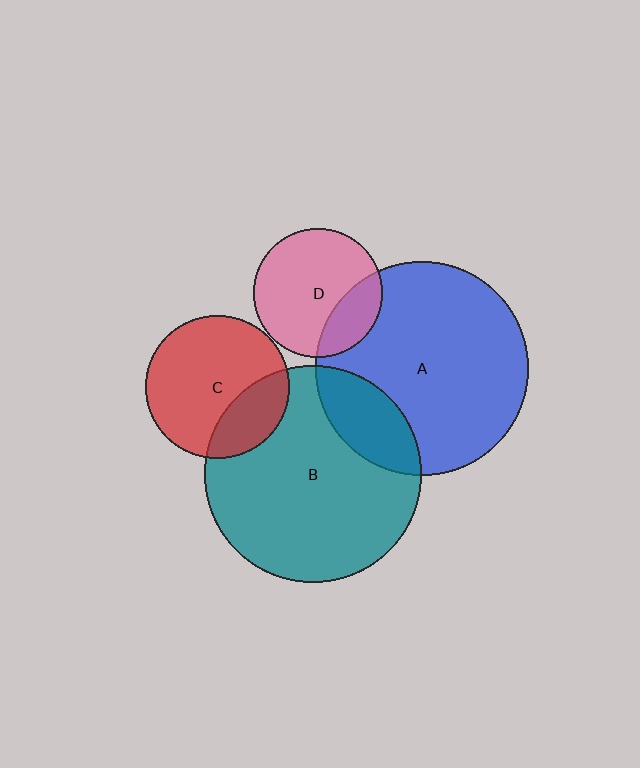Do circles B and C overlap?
Yes.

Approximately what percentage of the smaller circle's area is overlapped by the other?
Approximately 25%.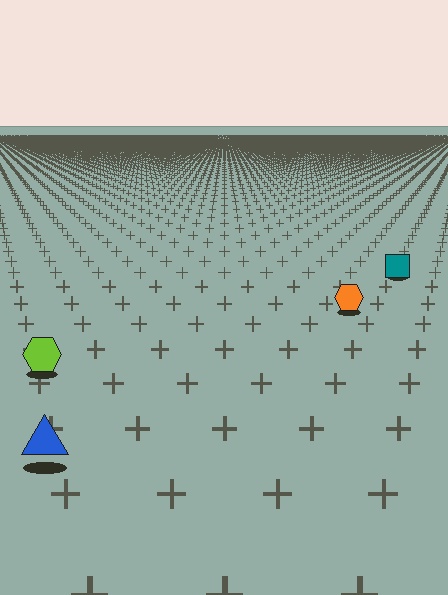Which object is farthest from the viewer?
The teal square is farthest from the viewer. It appears smaller and the ground texture around it is denser.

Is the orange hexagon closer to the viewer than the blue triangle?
No. The blue triangle is closer — you can tell from the texture gradient: the ground texture is coarser near it.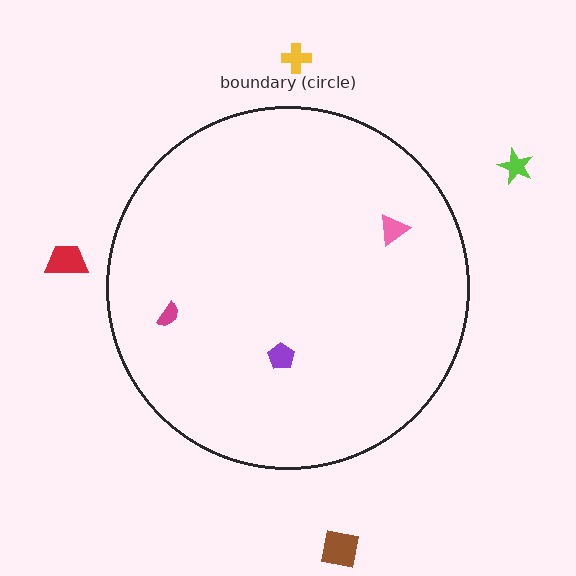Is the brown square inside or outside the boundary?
Outside.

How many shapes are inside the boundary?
3 inside, 4 outside.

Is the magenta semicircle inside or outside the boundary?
Inside.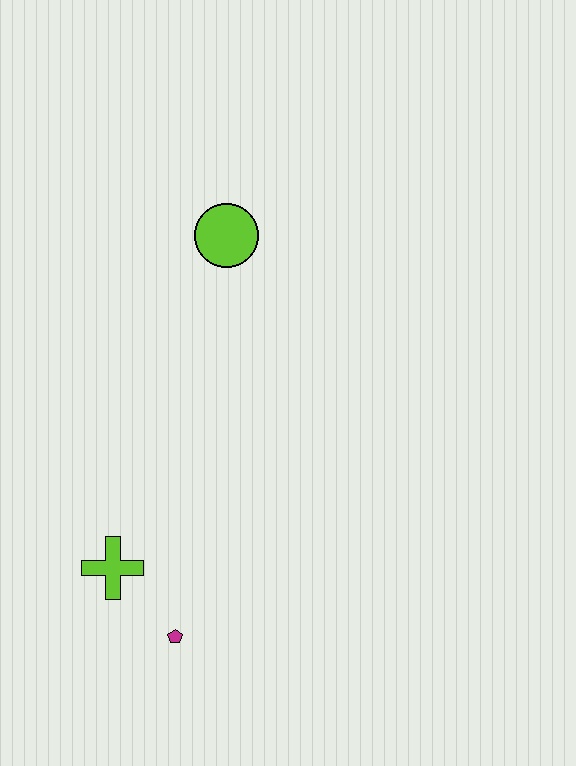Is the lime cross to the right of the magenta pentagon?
No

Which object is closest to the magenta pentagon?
The lime cross is closest to the magenta pentagon.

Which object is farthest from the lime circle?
The magenta pentagon is farthest from the lime circle.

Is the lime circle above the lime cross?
Yes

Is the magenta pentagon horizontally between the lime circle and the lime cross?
Yes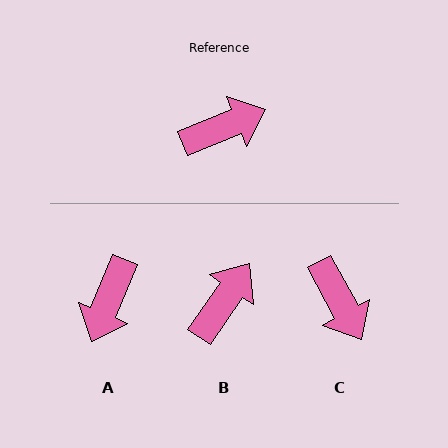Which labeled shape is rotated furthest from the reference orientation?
A, about 135 degrees away.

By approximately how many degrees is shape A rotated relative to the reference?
Approximately 135 degrees clockwise.